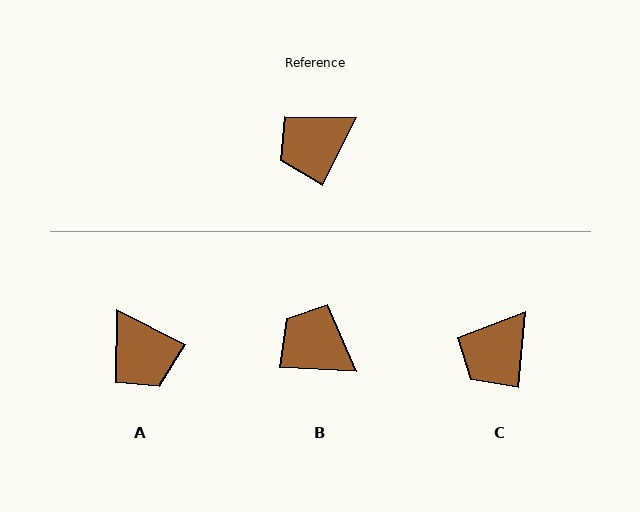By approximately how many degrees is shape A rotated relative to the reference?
Approximately 89 degrees counter-clockwise.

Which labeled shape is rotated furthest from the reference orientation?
A, about 89 degrees away.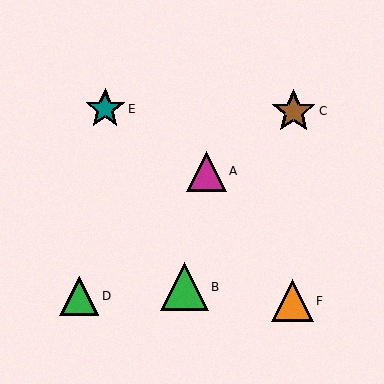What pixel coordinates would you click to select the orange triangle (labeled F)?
Click at (292, 301) to select the orange triangle F.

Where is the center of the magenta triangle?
The center of the magenta triangle is at (206, 171).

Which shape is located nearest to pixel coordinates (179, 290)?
The green triangle (labeled B) at (184, 287) is nearest to that location.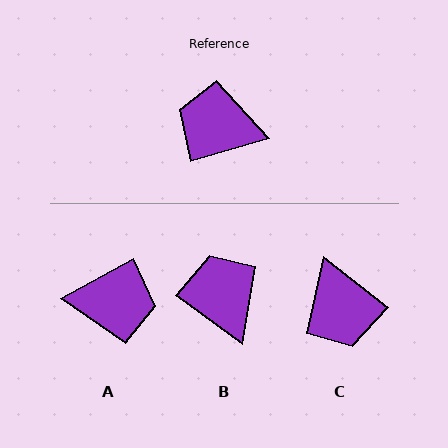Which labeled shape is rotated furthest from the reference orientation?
A, about 167 degrees away.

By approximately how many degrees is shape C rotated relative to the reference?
Approximately 126 degrees counter-clockwise.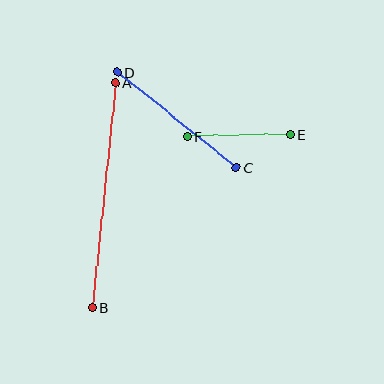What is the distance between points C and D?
The distance is approximately 152 pixels.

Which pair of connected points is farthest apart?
Points A and B are farthest apart.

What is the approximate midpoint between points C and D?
The midpoint is at approximately (177, 120) pixels.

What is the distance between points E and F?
The distance is approximately 103 pixels.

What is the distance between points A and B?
The distance is approximately 226 pixels.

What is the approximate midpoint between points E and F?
The midpoint is at approximately (239, 136) pixels.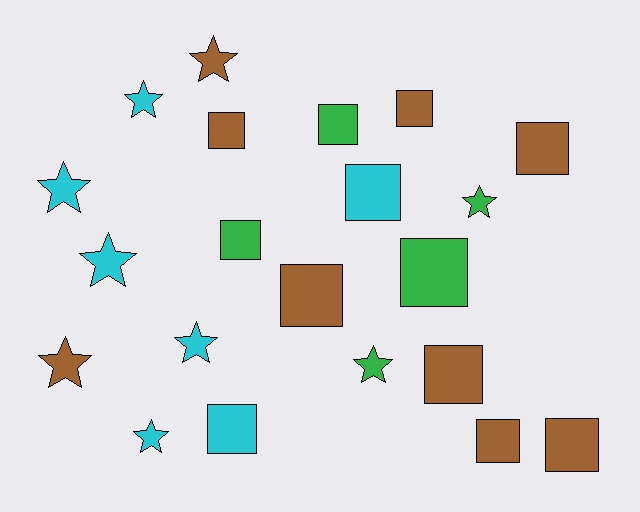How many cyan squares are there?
There are 2 cyan squares.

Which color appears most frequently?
Brown, with 9 objects.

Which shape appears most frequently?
Square, with 12 objects.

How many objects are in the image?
There are 21 objects.